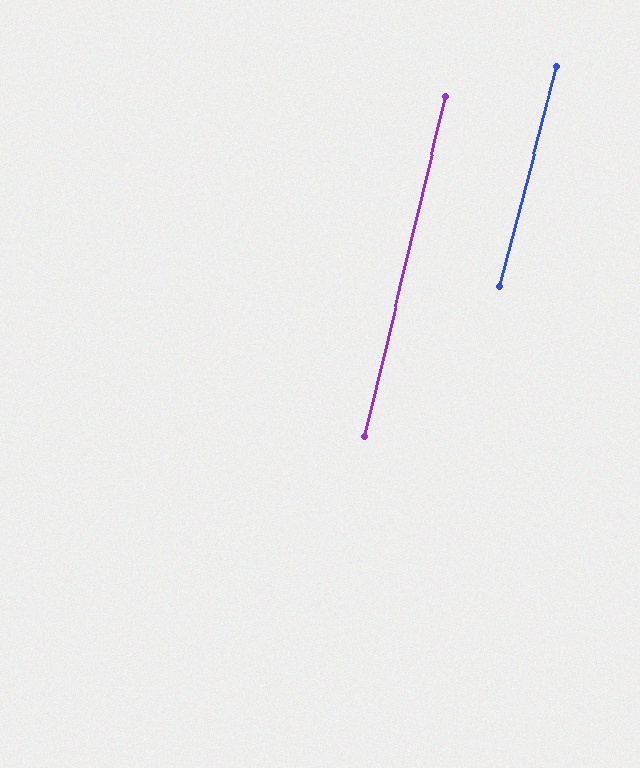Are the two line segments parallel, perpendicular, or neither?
Parallel — their directions differ by only 1.0°.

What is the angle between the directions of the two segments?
Approximately 1 degree.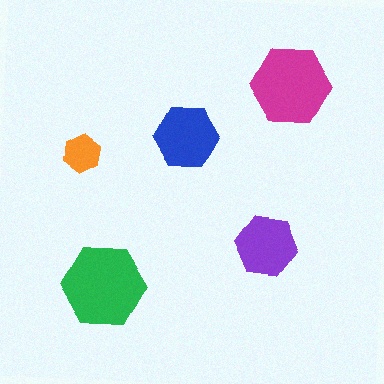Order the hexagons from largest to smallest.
the green one, the magenta one, the blue one, the purple one, the orange one.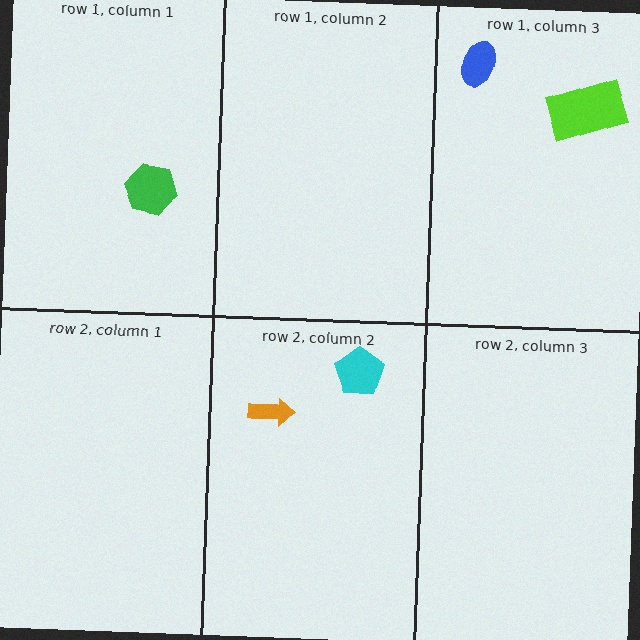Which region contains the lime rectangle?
The row 1, column 3 region.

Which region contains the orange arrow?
The row 2, column 2 region.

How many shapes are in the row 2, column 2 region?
2.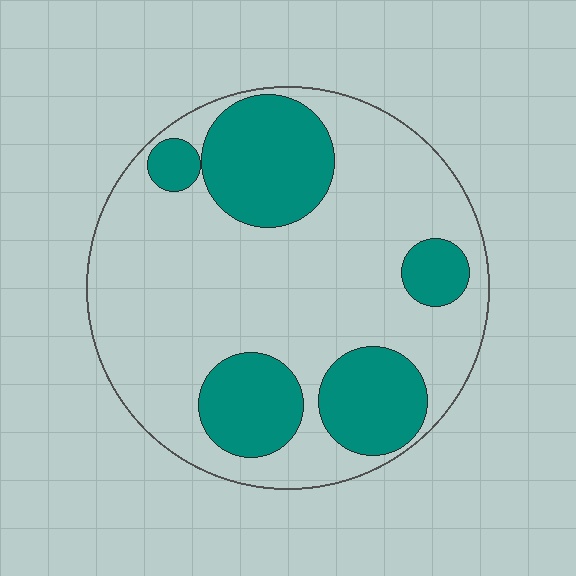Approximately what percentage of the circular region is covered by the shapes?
Approximately 30%.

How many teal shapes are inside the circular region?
5.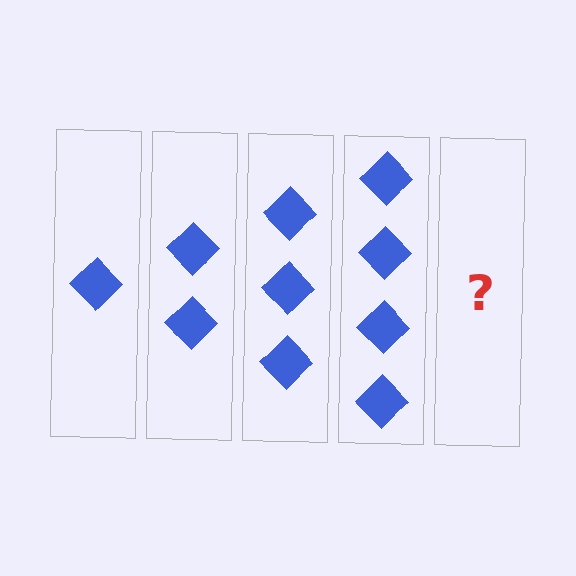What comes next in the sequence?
The next element should be 5 diamonds.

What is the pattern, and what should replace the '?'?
The pattern is that each step adds one more diamond. The '?' should be 5 diamonds.